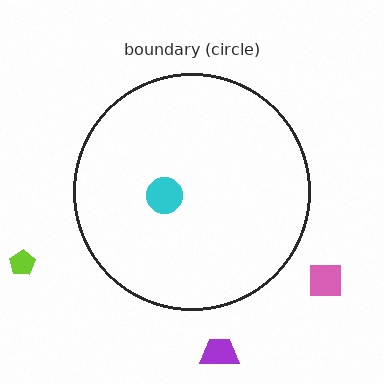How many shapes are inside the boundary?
1 inside, 3 outside.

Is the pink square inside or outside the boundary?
Outside.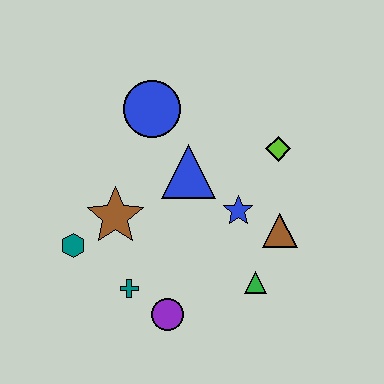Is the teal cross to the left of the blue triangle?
Yes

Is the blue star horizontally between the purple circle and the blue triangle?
No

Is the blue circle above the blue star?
Yes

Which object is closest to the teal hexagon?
The brown star is closest to the teal hexagon.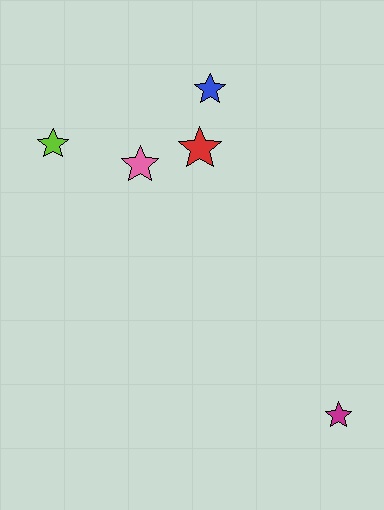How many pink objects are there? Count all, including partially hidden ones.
There is 1 pink object.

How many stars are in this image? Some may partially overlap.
There are 5 stars.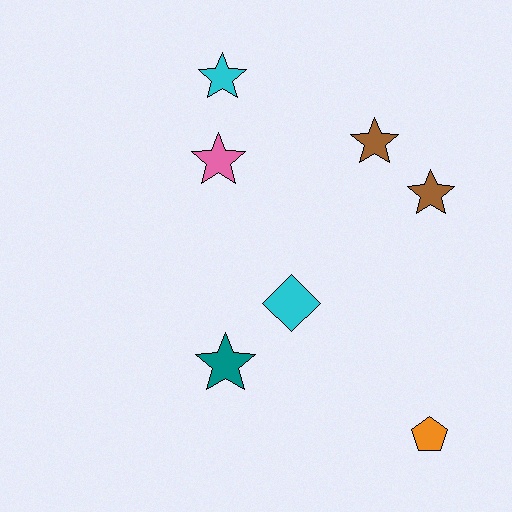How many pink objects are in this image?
There is 1 pink object.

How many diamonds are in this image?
There is 1 diamond.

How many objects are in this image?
There are 7 objects.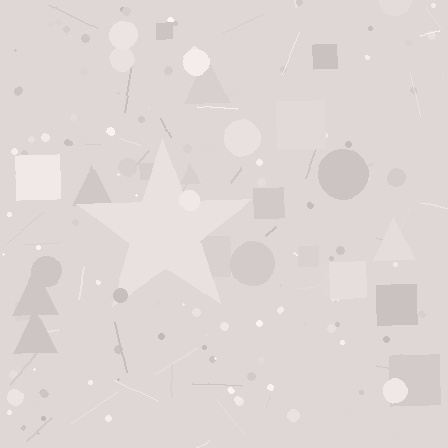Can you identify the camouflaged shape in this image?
The camouflaged shape is a star.